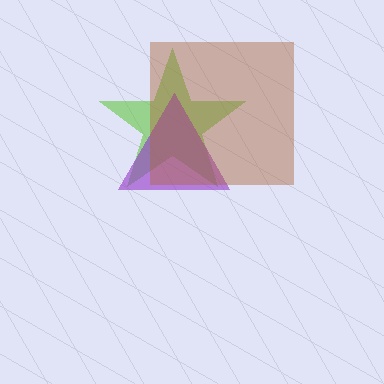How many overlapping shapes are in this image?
There are 3 overlapping shapes in the image.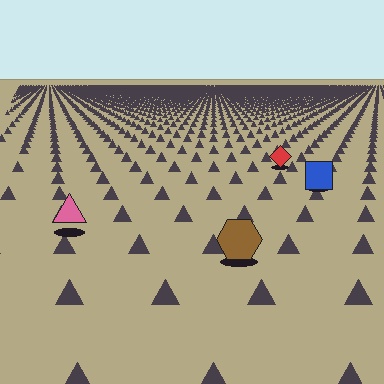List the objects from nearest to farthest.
From nearest to farthest: the brown hexagon, the pink triangle, the blue square, the red diamond.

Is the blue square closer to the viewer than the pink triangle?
No. The pink triangle is closer — you can tell from the texture gradient: the ground texture is coarser near it.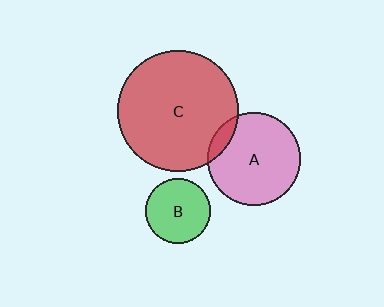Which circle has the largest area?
Circle C (red).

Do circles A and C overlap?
Yes.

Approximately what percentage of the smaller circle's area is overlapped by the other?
Approximately 10%.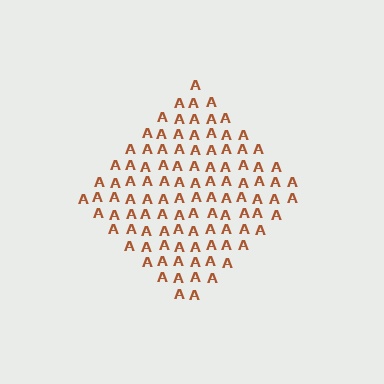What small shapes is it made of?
It is made of small letter A's.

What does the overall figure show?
The overall figure shows a diamond.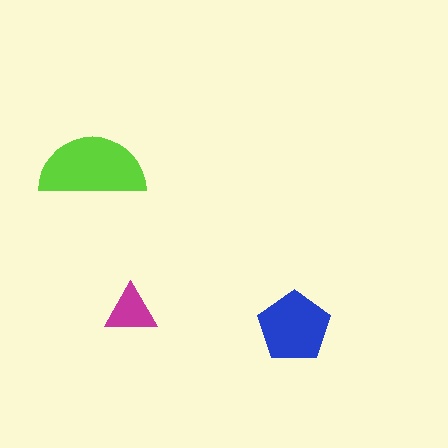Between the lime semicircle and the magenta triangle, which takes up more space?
The lime semicircle.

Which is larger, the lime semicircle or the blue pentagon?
The lime semicircle.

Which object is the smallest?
The magenta triangle.